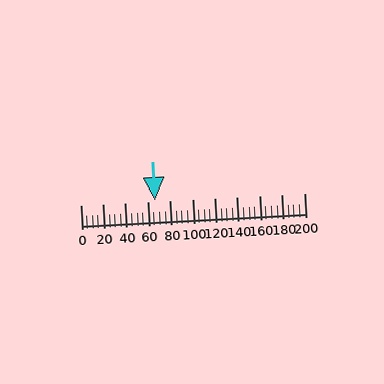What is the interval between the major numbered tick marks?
The major tick marks are spaced 20 units apart.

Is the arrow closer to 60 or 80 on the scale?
The arrow is closer to 60.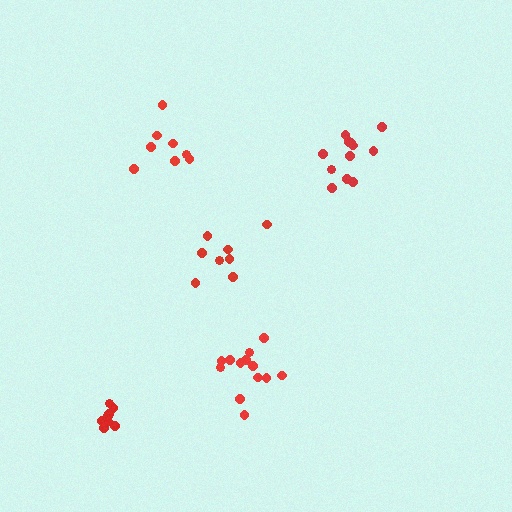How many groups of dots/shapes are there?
There are 5 groups.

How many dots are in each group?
Group 1: 8 dots, Group 2: 12 dots, Group 3: 8 dots, Group 4: 13 dots, Group 5: 8 dots (49 total).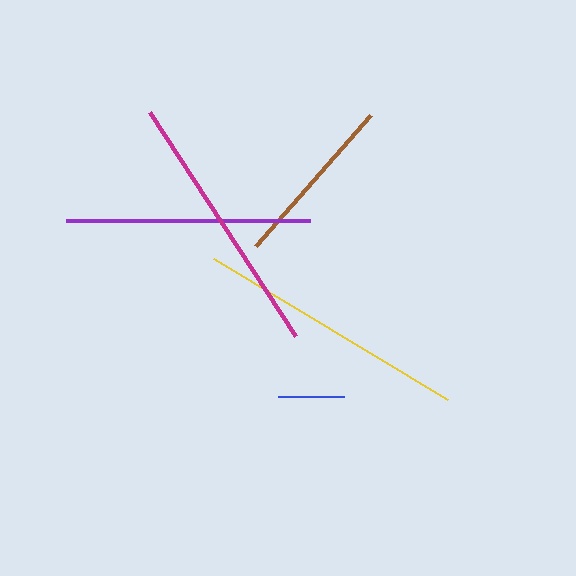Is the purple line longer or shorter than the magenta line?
The magenta line is longer than the purple line.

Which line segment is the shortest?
The blue line is the shortest at approximately 66 pixels.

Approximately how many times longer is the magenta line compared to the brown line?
The magenta line is approximately 1.5 times the length of the brown line.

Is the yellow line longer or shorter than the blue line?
The yellow line is longer than the blue line.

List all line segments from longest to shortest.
From longest to shortest: yellow, magenta, purple, brown, blue.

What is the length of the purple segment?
The purple segment is approximately 245 pixels long.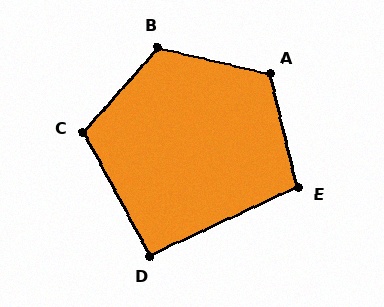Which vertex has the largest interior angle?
B, at approximately 118 degrees.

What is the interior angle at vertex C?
Approximately 110 degrees (obtuse).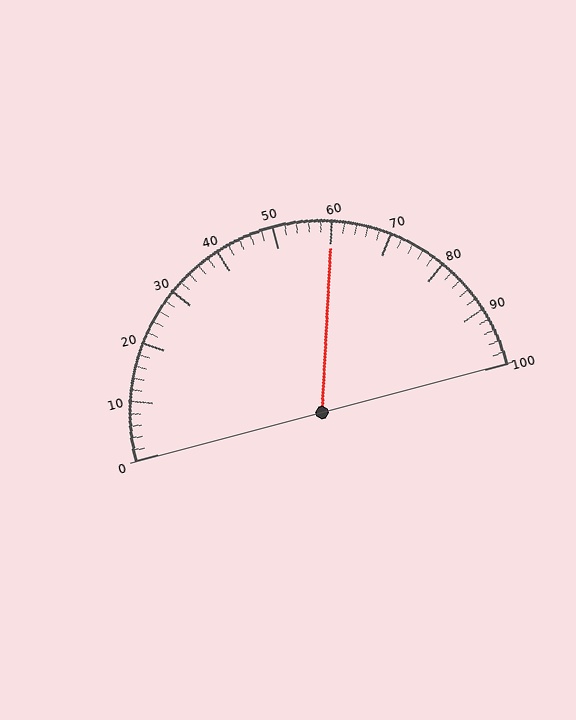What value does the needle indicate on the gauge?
The needle indicates approximately 60.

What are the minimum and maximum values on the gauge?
The gauge ranges from 0 to 100.